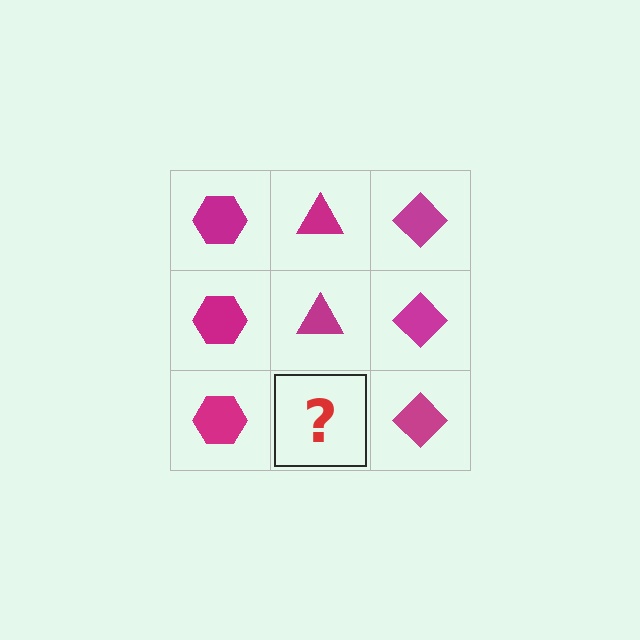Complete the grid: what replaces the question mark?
The question mark should be replaced with a magenta triangle.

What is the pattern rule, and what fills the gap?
The rule is that each column has a consistent shape. The gap should be filled with a magenta triangle.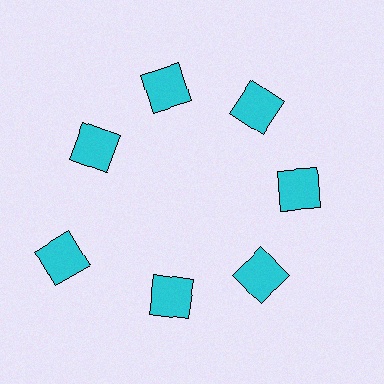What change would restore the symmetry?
The symmetry would be restored by moving it inward, back onto the ring so that all 7 squares sit at equal angles and equal distance from the center.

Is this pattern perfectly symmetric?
No. The 7 cyan squares are arranged in a ring, but one element near the 8 o'clock position is pushed outward from the center, breaking the 7-fold rotational symmetry.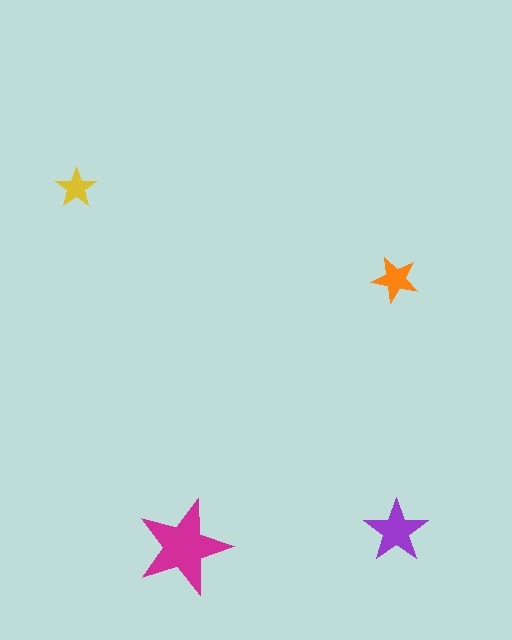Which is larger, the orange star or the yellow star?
The orange one.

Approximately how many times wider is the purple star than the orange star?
About 1.5 times wider.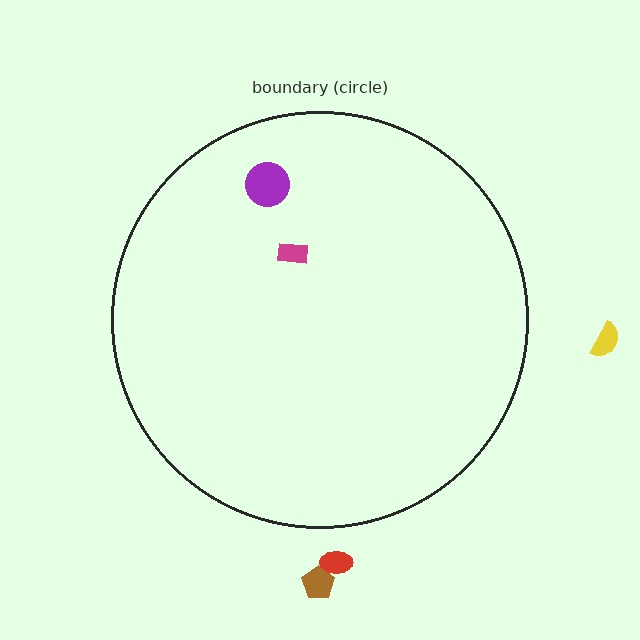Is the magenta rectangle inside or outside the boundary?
Inside.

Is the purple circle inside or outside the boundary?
Inside.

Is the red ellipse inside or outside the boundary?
Outside.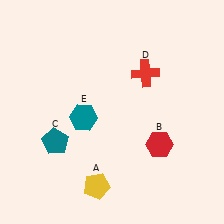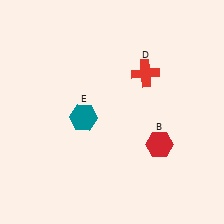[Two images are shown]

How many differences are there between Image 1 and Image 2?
There are 2 differences between the two images.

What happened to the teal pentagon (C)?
The teal pentagon (C) was removed in Image 2. It was in the bottom-left area of Image 1.